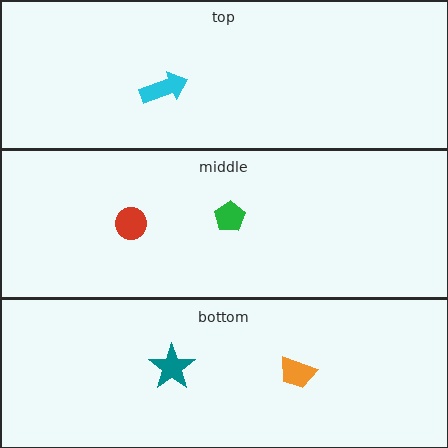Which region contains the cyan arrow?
The top region.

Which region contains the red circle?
The middle region.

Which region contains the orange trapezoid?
The bottom region.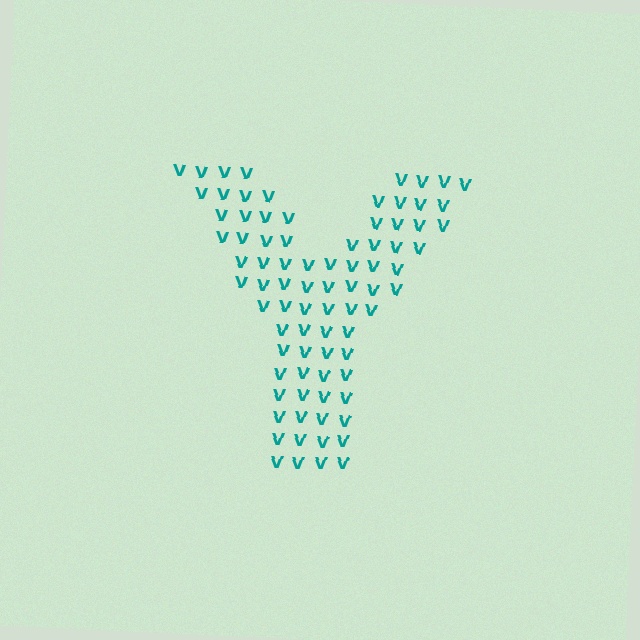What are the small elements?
The small elements are letter V's.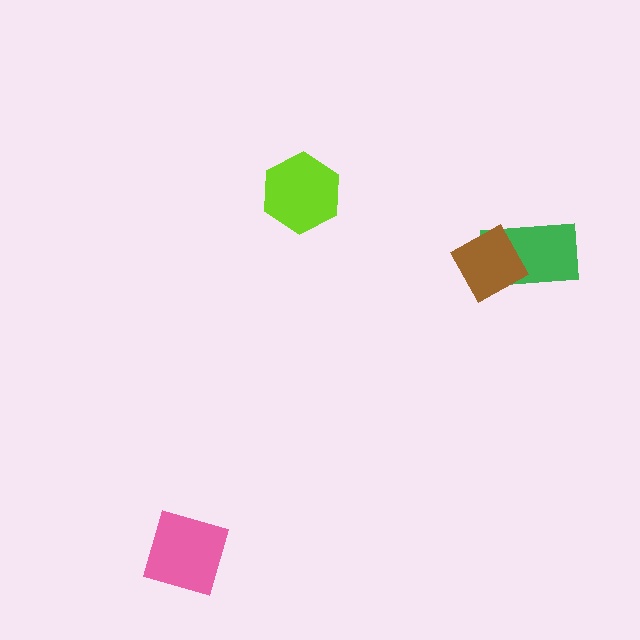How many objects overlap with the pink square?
0 objects overlap with the pink square.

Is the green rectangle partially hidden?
Yes, it is partially covered by another shape.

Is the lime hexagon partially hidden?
No, no other shape covers it.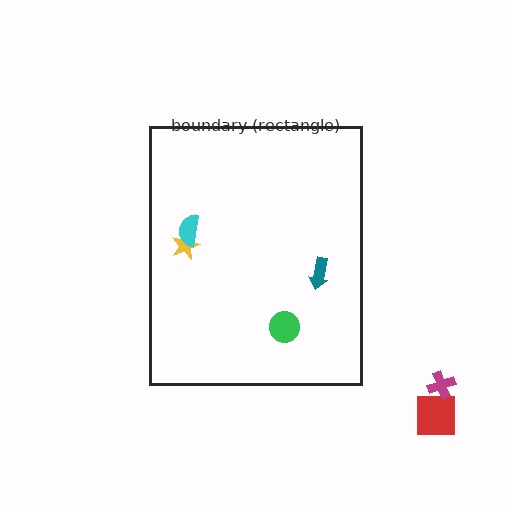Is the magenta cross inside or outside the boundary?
Outside.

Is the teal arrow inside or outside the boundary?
Inside.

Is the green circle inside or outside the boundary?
Inside.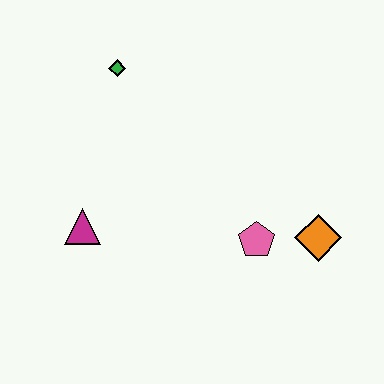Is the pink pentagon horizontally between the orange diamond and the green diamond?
Yes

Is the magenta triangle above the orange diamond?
Yes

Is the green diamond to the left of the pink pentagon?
Yes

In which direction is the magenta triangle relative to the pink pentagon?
The magenta triangle is to the left of the pink pentagon.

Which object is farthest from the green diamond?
The orange diamond is farthest from the green diamond.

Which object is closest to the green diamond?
The magenta triangle is closest to the green diamond.